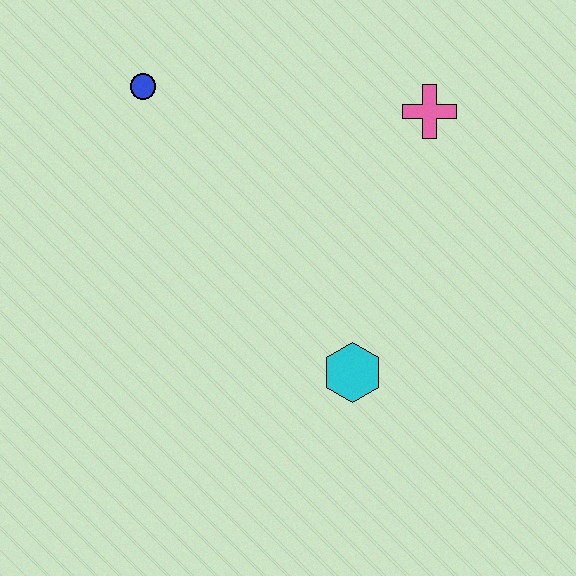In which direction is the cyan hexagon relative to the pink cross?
The cyan hexagon is below the pink cross.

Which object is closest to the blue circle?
The pink cross is closest to the blue circle.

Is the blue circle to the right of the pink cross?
No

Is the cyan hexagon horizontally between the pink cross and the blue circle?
Yes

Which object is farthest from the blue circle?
The cyan hexagon is farthest from the blue circle.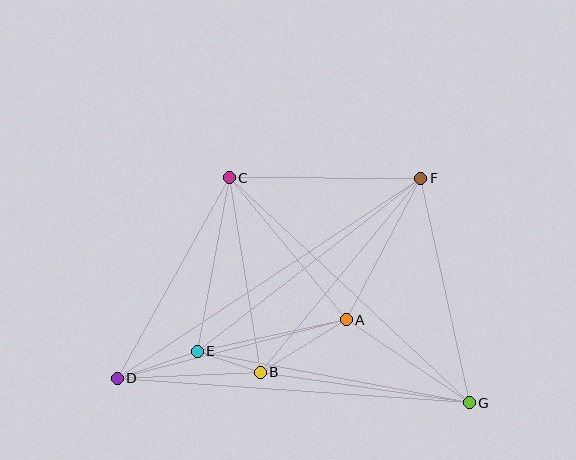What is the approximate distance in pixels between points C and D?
The distance between C and D is approximately 229 pixels.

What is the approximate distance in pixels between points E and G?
The distance between E and G is approximately 277 pixels.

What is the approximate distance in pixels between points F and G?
The distance between F and G is approximately 230 pixels.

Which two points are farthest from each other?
Points D and F are farthest from each other.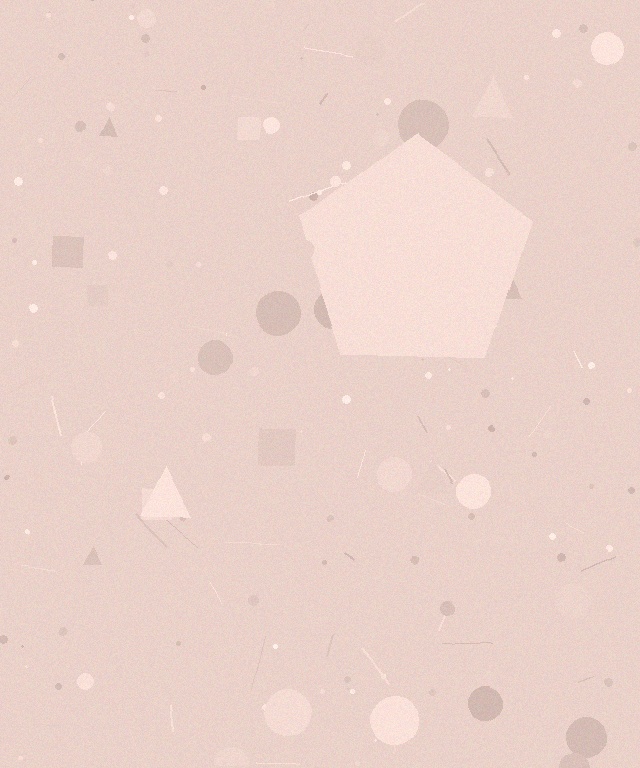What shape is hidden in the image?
A pentagon is hidden in the image.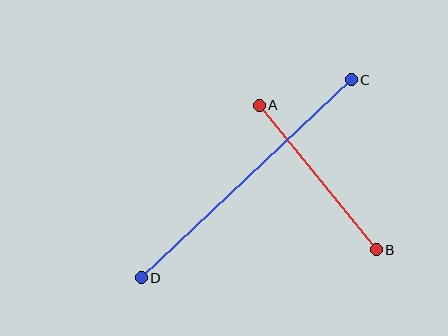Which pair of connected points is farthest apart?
Points C and D are farthest apart.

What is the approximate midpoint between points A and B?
The midpoint is at approximately (318, 177) pixels.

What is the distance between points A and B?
The distance is approximately 186 pixels.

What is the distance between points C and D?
The distance is approximately 289 pixels.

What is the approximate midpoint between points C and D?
The midpoint is at approximately (246, 179) pixels.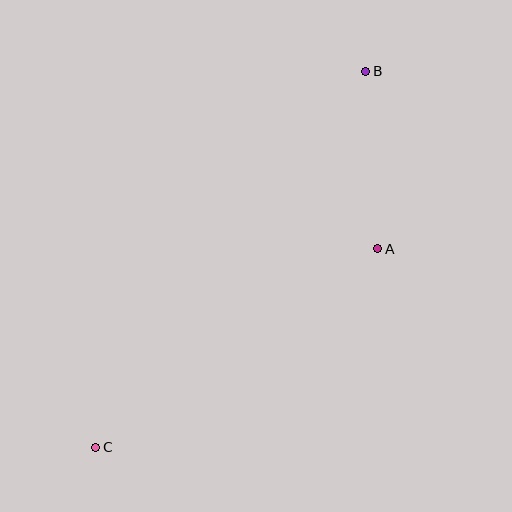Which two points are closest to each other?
Points A and B are closest to each other.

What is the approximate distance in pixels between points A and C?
The distance between A and C is approximately 345 pixels.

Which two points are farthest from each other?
Points B and C are farthest from each other.